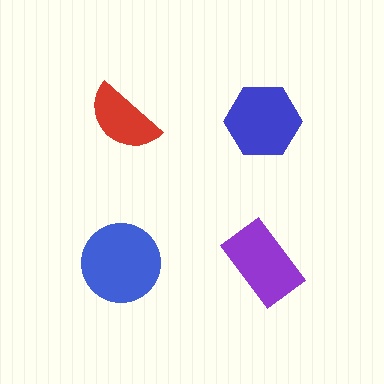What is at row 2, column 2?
A purple rectangle.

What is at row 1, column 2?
A blue hexagon.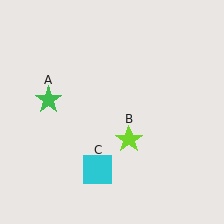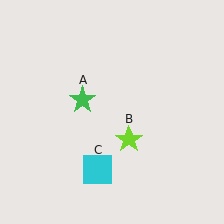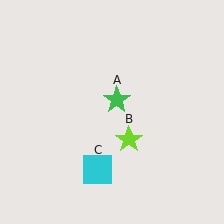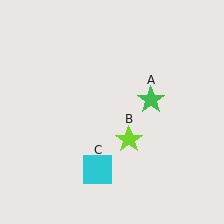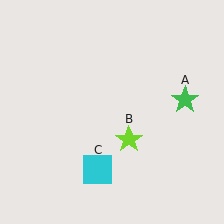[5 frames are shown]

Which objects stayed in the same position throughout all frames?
Lime star (object B) and cyan square (object C) remained stationary.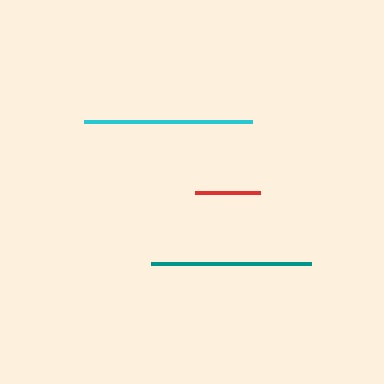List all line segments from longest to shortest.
From longest to shortest: cyan, teal, red.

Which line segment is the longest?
The cyan line is the longest at approximately 168 pixels.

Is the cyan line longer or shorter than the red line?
The cyan line is longer than the red line.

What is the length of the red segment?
The red segment is approximately 65 pixels long.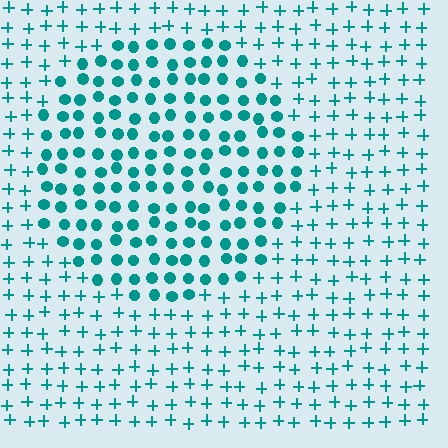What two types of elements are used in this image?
The image uses circles inside the circle region and plus signs outside it.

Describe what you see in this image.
The image is filled with small teal elements arranged in a uniform grid. A circle-shaped region contains circles, while the surrounding area contains plus signs. The boundary is defined purely by the change in element shape.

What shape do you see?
I see a circle.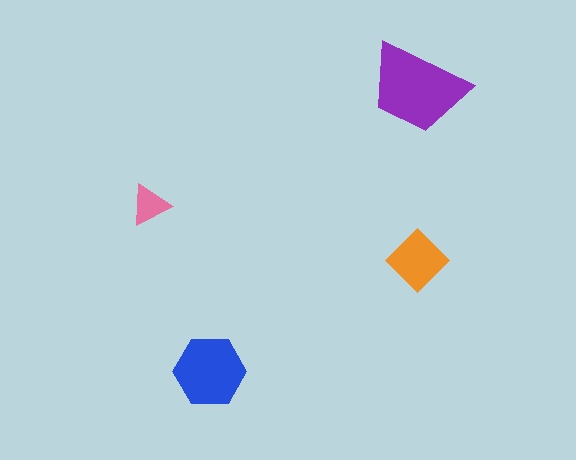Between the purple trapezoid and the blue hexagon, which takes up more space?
The purple trapezoid.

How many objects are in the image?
There are 4 objects in the image.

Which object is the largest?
The purple trapezoid.